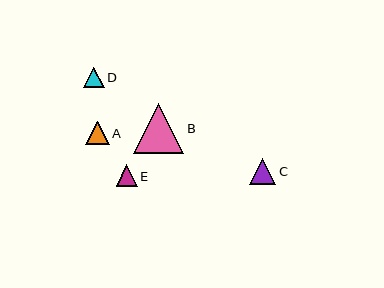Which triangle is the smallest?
Triangle D is the smallest with a size of approximately 21 pixels.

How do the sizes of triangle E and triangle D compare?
Triangle E and triangle D are approximately the same size.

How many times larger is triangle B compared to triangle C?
Triangle B is approximately 1.9 times the size of triangle C.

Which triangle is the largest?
Triangle B is the largest with a size of approximately 50 pixels.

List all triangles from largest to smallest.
From largest to smallest: B, C, A, E, D.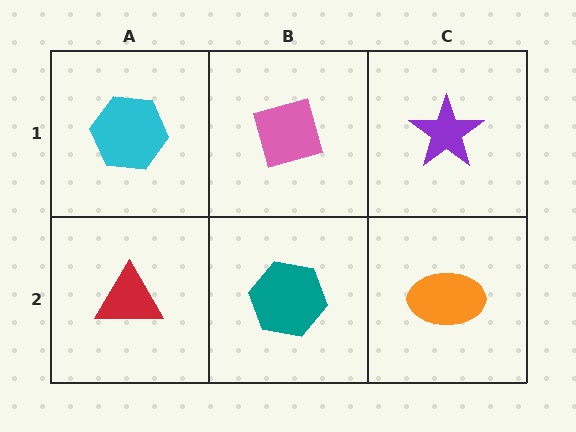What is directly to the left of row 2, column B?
A red triangle.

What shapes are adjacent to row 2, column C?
A purple star (row 1, column C), a teal hexagon (row 2, column B).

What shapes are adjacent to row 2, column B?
A pink diamond (row 1, column B), a red triangle (row 2, column A), an orange ellipse (row 2, column C).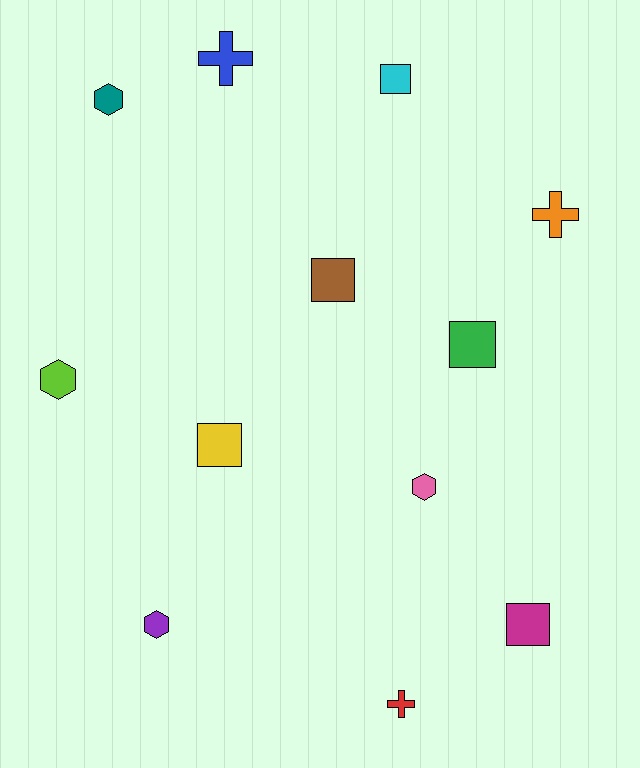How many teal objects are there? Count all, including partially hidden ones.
There is 1 teal object.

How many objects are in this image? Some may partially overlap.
There are 12 objects.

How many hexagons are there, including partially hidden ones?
There are 4 hexagons.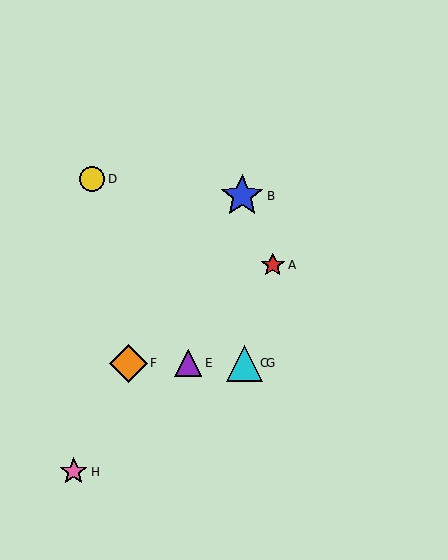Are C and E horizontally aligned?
Yes, both are at y≈363.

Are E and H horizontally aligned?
No, E is at y≈363 and H is at y≈472.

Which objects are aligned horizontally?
Objects C, E, F, G are aligned horizontally.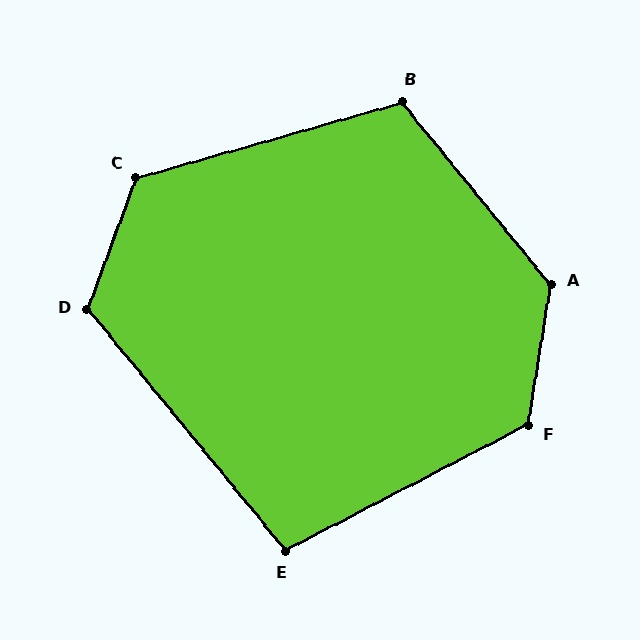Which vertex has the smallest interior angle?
E, at approximately 102 degrees.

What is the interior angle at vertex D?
Approximately 120 degrees (obtuse).